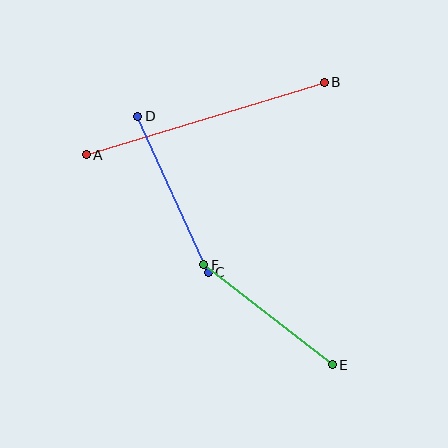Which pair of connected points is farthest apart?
Points A and B are farthest apart.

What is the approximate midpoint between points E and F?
The midpoint is at approximately (268, 315) pixels.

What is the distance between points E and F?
The distance is approximately 163 pixels.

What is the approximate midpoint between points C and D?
The midpoint is at approximately (173, 194) pixels.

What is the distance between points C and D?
The distance is approximately 171 pixels.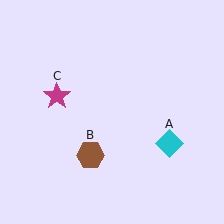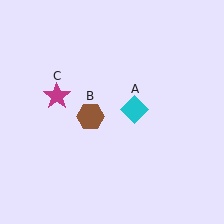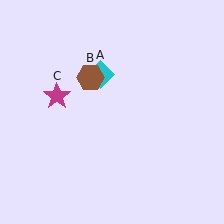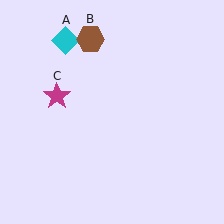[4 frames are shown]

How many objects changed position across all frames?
2 objects changed position: cyan diamond (object A), brown hexagon (object B).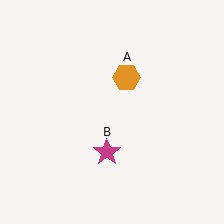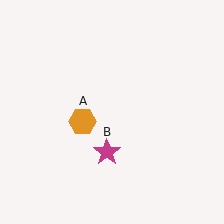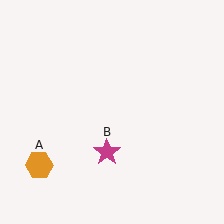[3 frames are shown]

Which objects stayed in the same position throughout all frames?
Magenta star (object B) remained stationary.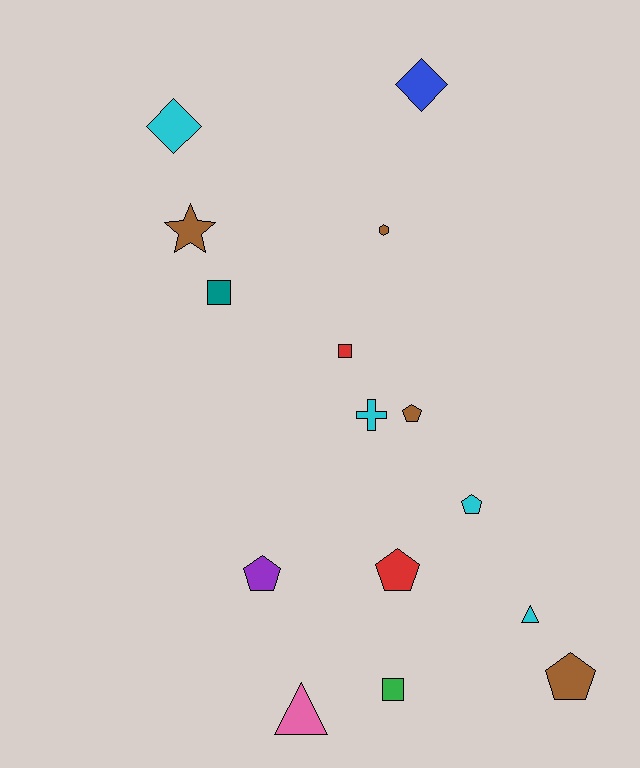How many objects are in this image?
There are 15 objects.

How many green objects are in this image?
There is 1 green object.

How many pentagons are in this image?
There are 5 pentagons.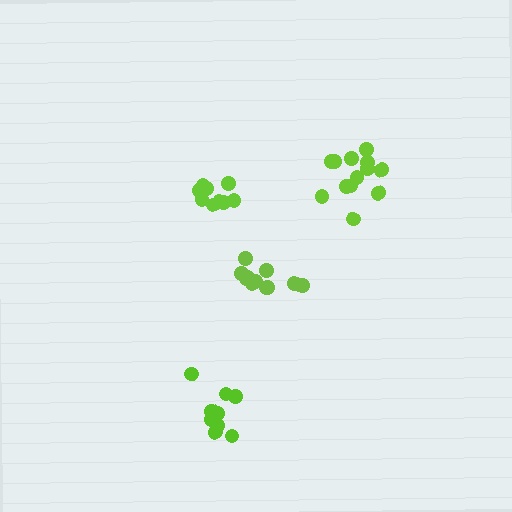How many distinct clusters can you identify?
There are 4 distinct clusters.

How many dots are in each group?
Group 1: 12 dots, Group 2: 13 dots, Group 3: 10 dots, Group 4: 10 dots (45 total).